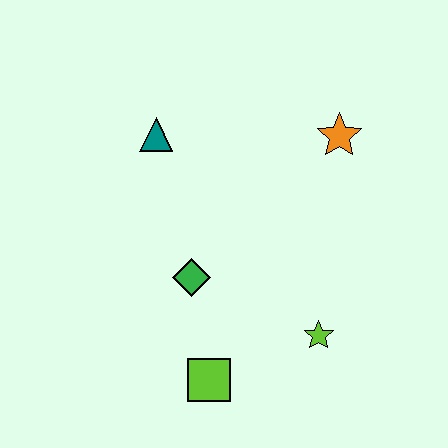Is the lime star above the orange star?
No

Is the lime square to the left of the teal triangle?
No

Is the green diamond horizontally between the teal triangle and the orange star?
Yes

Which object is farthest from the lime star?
The teal triangle is farthest from the lime star.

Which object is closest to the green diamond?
The lime square is closest to the green diamond.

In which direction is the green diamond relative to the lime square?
The green diamond is above the lime square.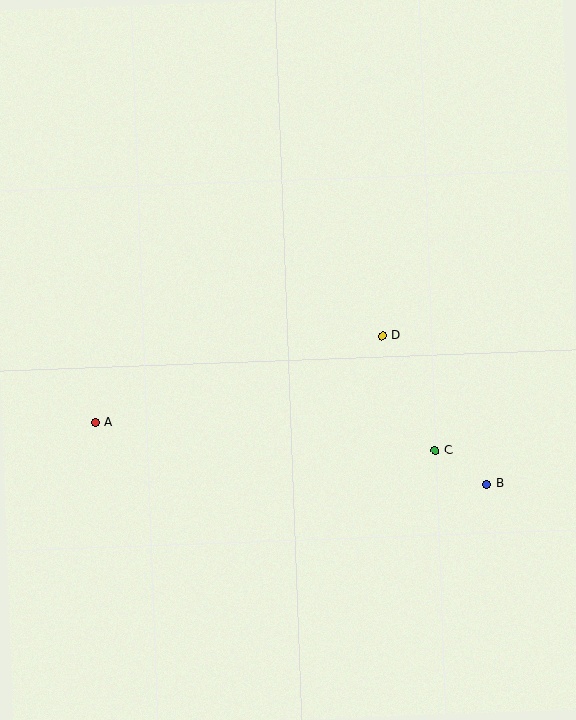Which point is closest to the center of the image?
Point D at (383, 336) is closest to the center.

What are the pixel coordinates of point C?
Point C is at (435, 451).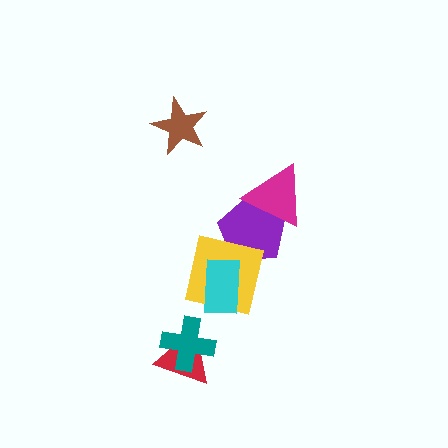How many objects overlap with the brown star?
0 objects overlap with the brown star.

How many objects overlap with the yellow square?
2 objects overlap with the yellow square.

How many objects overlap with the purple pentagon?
2 objects overlap with the purple pentagon.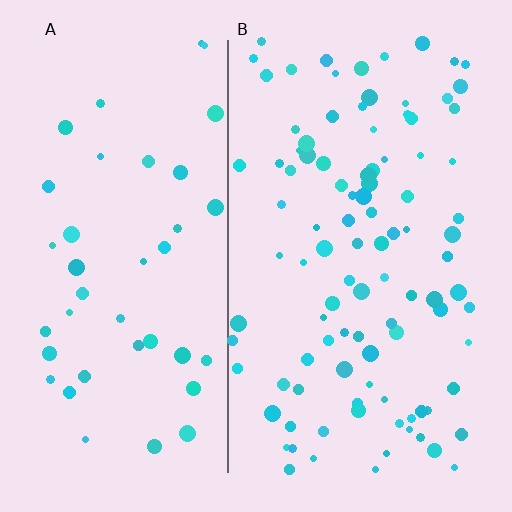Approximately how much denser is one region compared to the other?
Approximately 2.4× — region B over region A.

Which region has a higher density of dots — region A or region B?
B (the right).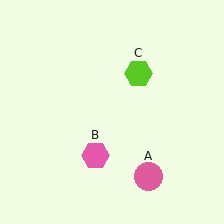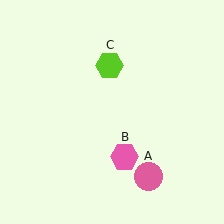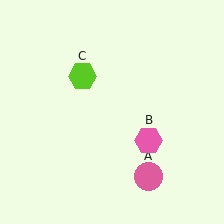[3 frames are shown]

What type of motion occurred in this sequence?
The pink hexagon (object B), lime hexagon (object C) rotated counterclockwise around the center of the scene.